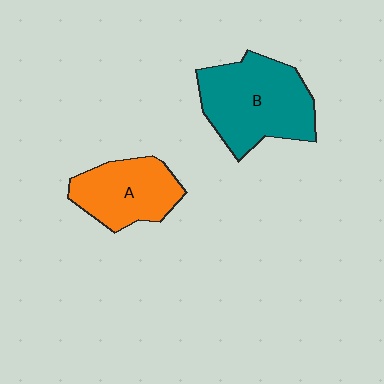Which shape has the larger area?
Shape B (teal).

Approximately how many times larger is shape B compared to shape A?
Approximately 1.4 times.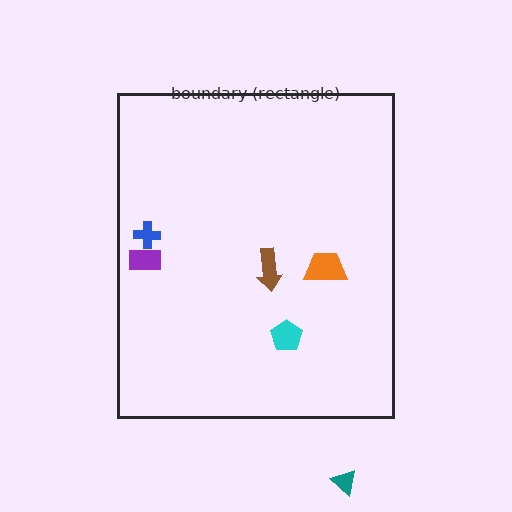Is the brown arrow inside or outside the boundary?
Inside.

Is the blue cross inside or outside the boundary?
Inside.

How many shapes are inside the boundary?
5 inside, 1 outside.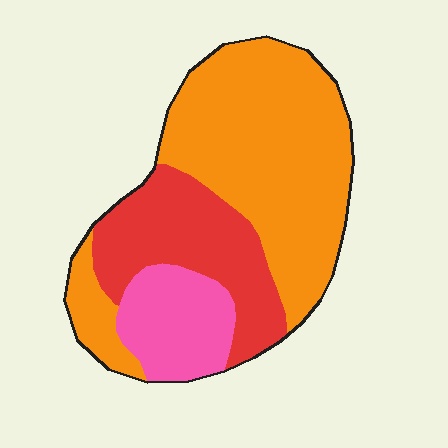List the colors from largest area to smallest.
From largest to smallest: orange, red, pink.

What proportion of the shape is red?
Red covers about 25% of the shape.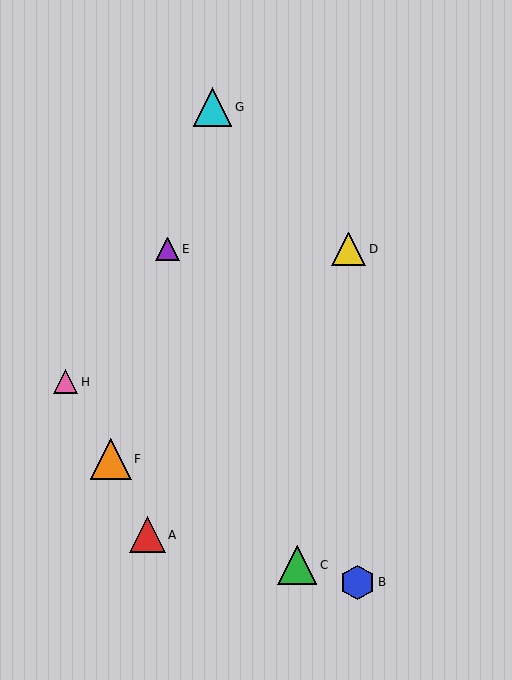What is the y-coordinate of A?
Object A is at y≈535.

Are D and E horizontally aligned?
Yes, both are at y≈249.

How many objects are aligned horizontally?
2 objects (D, E) are aligned horizontally.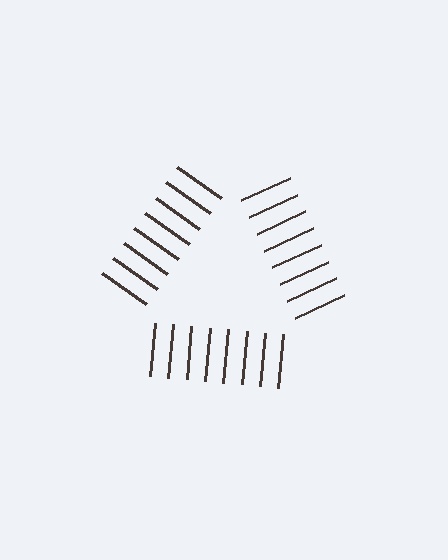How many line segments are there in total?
24 — 8 along each of the 3 edges.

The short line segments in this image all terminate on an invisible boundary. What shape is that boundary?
An illusory triangle — the line segments terminate on its edges but no continuous stroke is drawn.